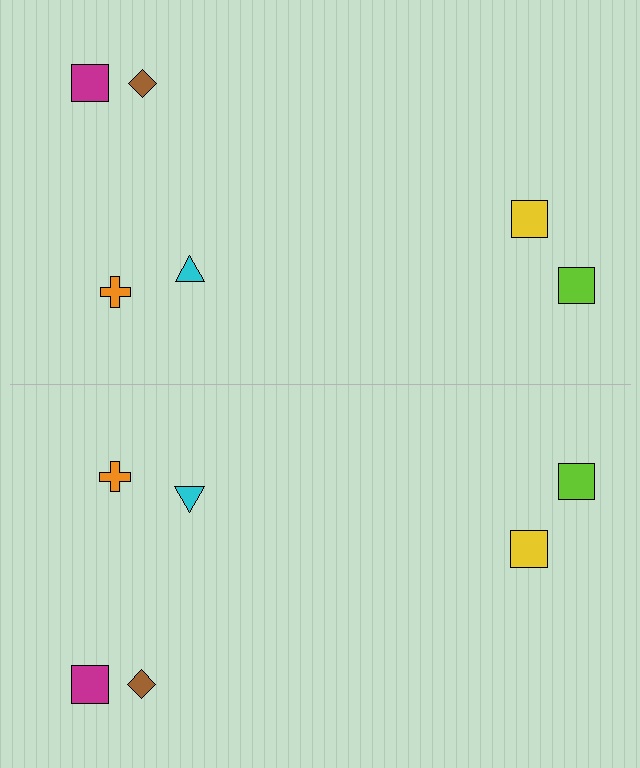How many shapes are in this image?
There are 12 shapes in this image.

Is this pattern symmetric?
Yes, this pattern has bilateral (reflection) symmetry.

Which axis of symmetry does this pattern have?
The pattern has a horizontal axis of symmetry running through the center of the image.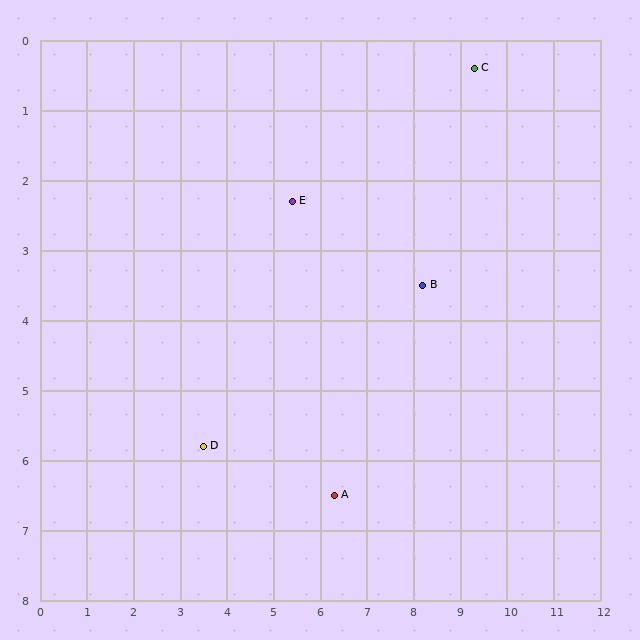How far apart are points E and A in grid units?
Points E and A are about 4.3 grid units apart.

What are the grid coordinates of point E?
Point E is at approximately (5.4, 2.3).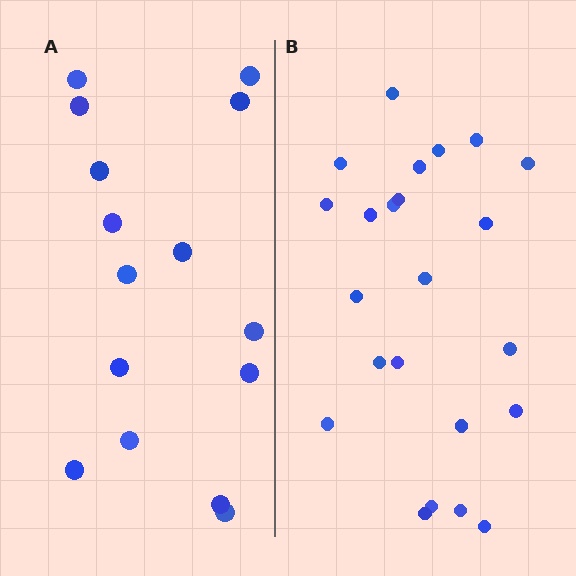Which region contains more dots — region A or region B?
Region B (the right region) has more dots.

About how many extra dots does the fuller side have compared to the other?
Region B has roughly 8 or so more dots than region A.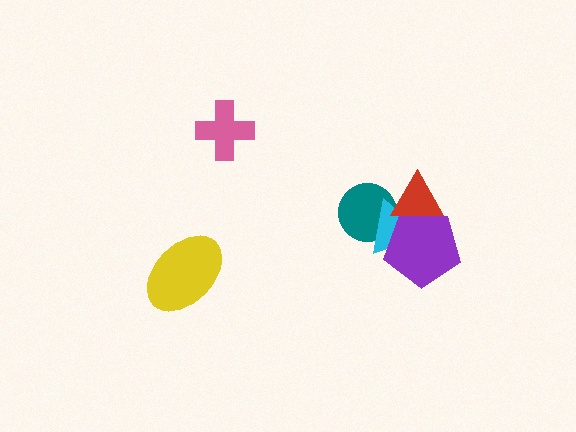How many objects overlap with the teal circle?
2 objects overlap with the teal circle.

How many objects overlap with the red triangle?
3 objects overlap with the red triangle.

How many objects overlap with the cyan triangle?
3 objects overlap with the cyan triangle.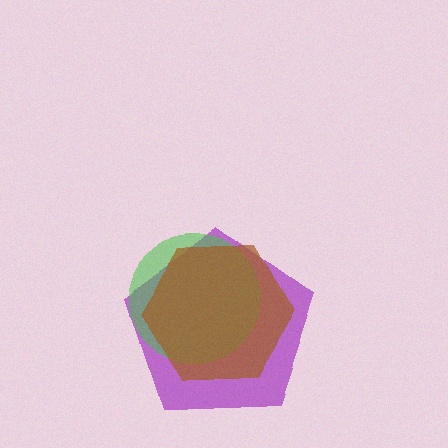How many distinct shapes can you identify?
There are 3 distinct shapes: a purple pentagon, a green circle, a brown hexagon.